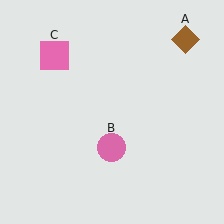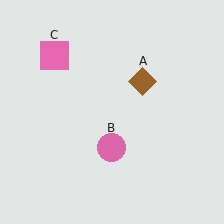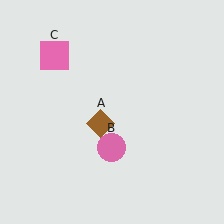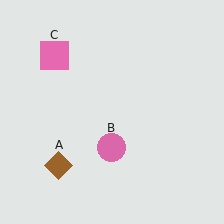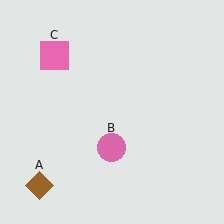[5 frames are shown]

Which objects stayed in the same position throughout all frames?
Pink circle (object B) and pink square (object C) remained stationary.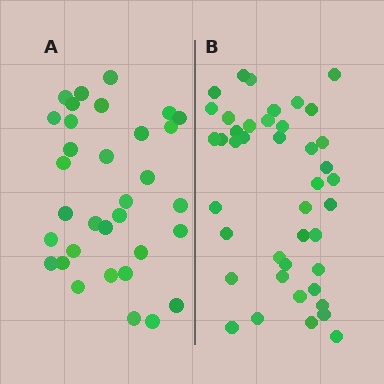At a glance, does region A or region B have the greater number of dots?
Region B (the right region) has more dots.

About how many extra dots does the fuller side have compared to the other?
Region B has roughly 8 or so more dots than region A.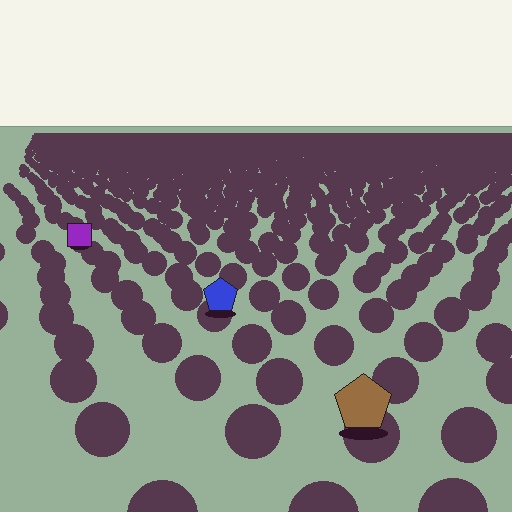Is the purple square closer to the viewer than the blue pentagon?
No. The blue pentagon is closer — you can tell from the texture gradient: the ground texture is coarser near it.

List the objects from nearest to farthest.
From nearest to farthest: the brown pentagon, the blue pentagon, the purple square.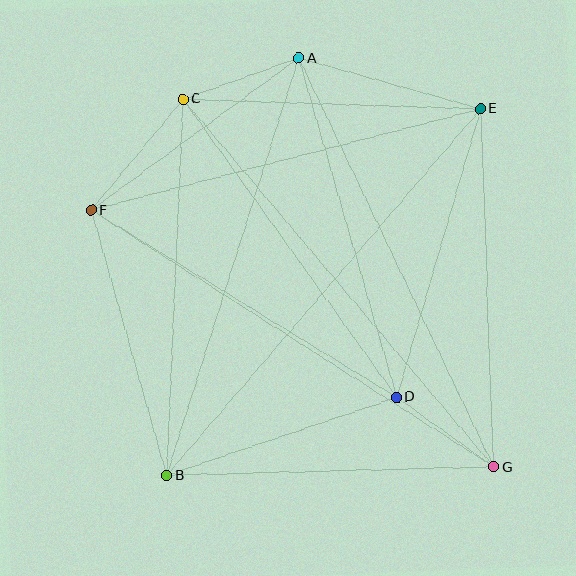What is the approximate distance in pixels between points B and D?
The distance between B and D is approximately 243 pixels.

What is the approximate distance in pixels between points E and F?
The distance between E and F is approximately 402 pixels.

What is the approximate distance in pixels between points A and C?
The distance between A and C is approximately 123 pixels.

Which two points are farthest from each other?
Points B and E are farthest from each other.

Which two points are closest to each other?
Points D and G are closest to each other.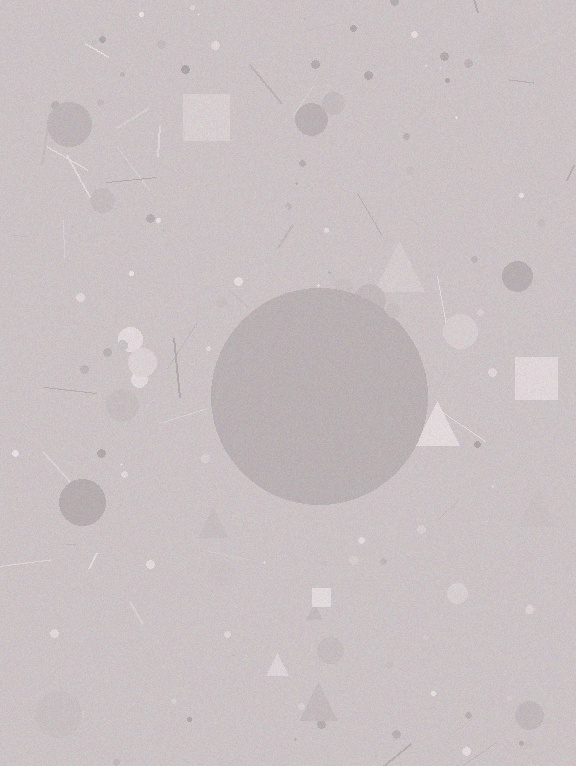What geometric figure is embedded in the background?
A circle is embedded in the background.